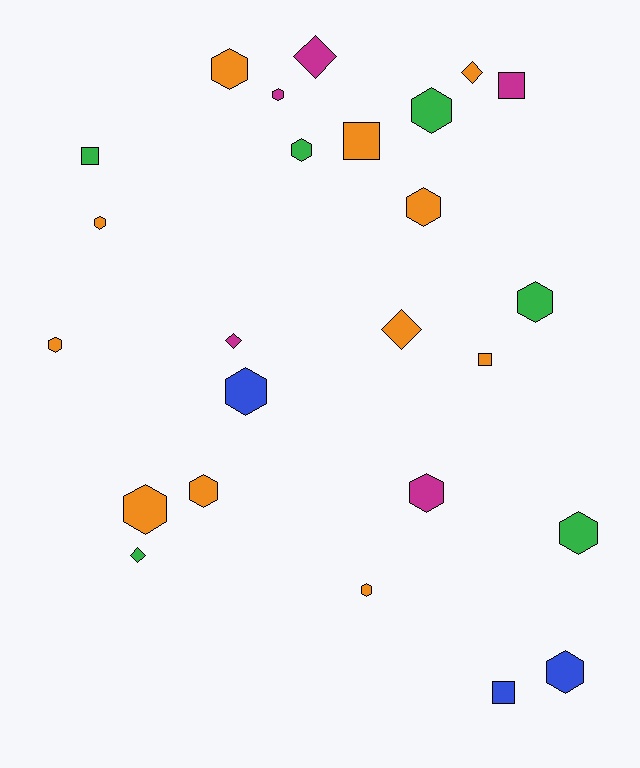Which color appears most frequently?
Orange, with 11 objects.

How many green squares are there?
There is 1 green square.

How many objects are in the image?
There are 25 objects.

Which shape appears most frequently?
Hexagon, with 15 objects.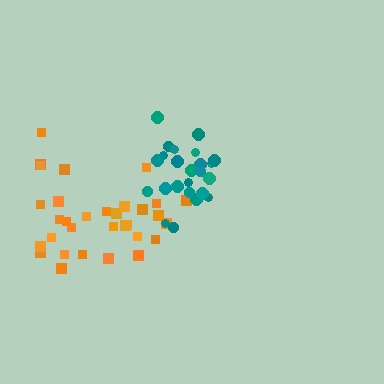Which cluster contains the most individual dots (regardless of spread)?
Orange (33).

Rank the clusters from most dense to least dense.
teal, orange.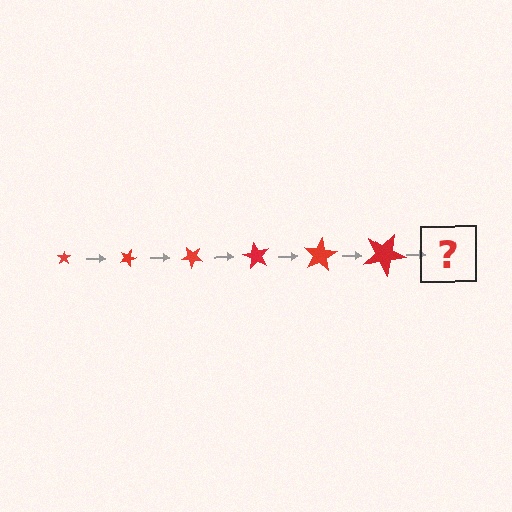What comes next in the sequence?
The next element should be a star, larger than the previous one and rotated 120 degrees from the start.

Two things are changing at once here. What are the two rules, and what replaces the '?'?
The two rules are that the star grows larger each step and it rotates 20 degrees each step. The '?' should be a star, larger than the previous one and rotated 120 degrees from the start.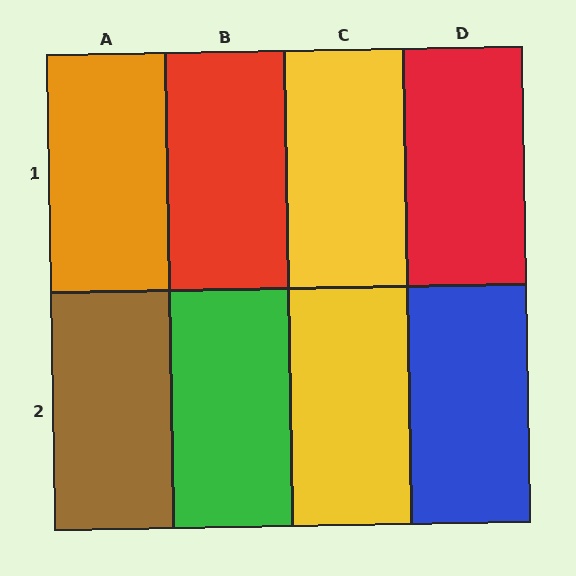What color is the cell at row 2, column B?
Green.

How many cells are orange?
1 cell is orange.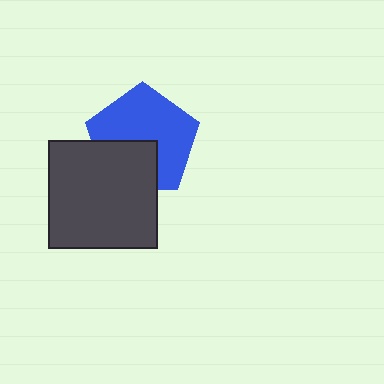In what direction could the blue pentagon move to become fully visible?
The blue pentagon could move up. That would shift it out from behind the dark gray square entirely.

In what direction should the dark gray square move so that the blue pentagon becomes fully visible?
The dark gray square should move down. That is the shortest direction to clear the overlap and leave the blue pentagon fully visible.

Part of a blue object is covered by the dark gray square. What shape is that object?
It is a pentagon.